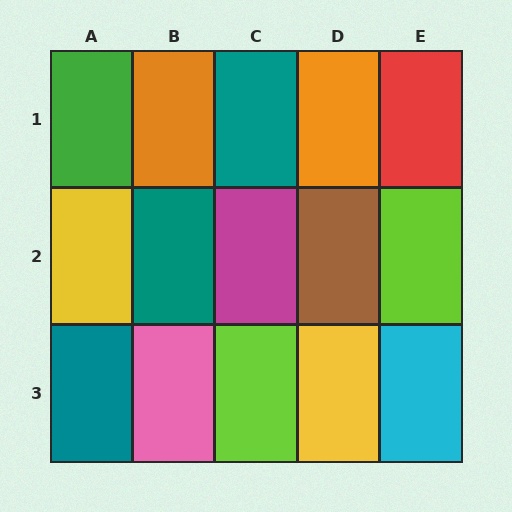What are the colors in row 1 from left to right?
Green, orange, teal, orange, red.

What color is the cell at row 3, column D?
Yellow.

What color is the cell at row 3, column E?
Cyan.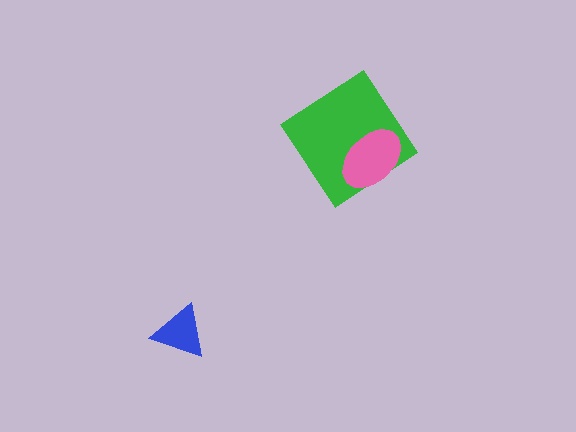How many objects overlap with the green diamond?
1 object overlaps with the green diamond.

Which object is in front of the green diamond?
The pink ellipse is in front of the green diamond.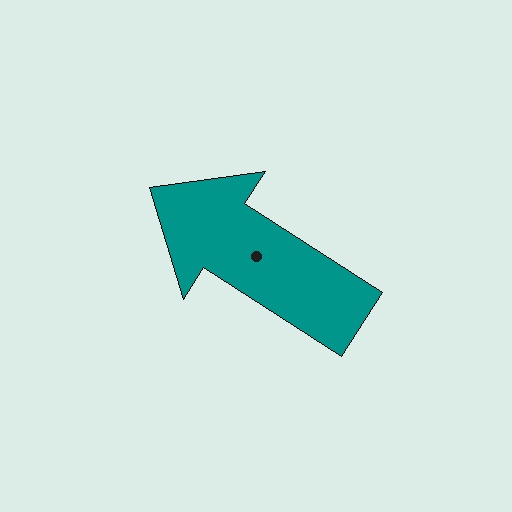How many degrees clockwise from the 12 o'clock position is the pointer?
Approximately 303 degrees.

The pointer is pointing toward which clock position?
Roughly 10 o'clock.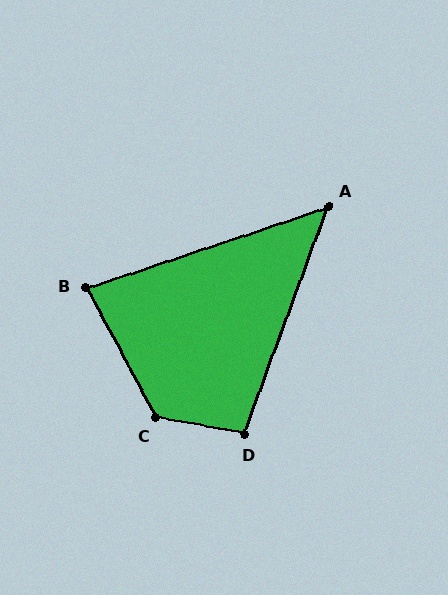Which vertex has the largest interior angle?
C, at approximately 129 degrees.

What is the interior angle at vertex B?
Approximately 80 degrees (acute).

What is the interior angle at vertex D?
Approximately 100 degrees (obtuse).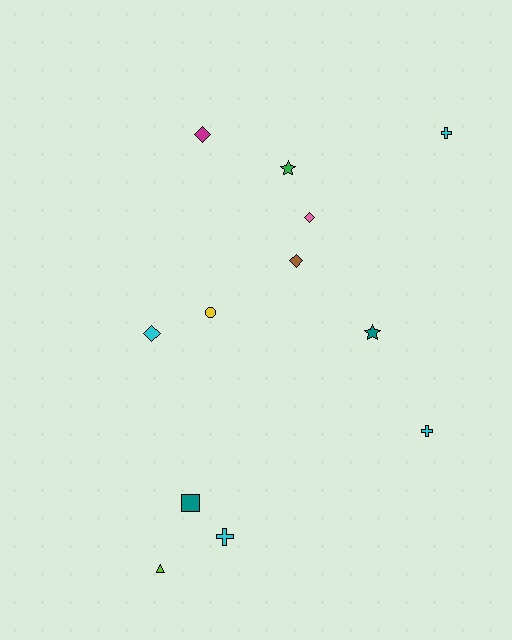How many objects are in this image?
There are 12 objects.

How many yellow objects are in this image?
There is 1 yellow object.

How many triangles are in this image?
There is 1 triangle.